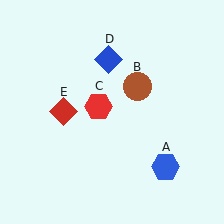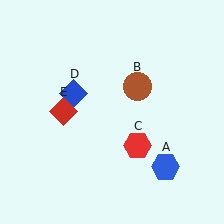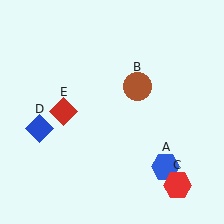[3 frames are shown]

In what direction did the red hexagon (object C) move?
The red hexagon (object C) moved down and to the right.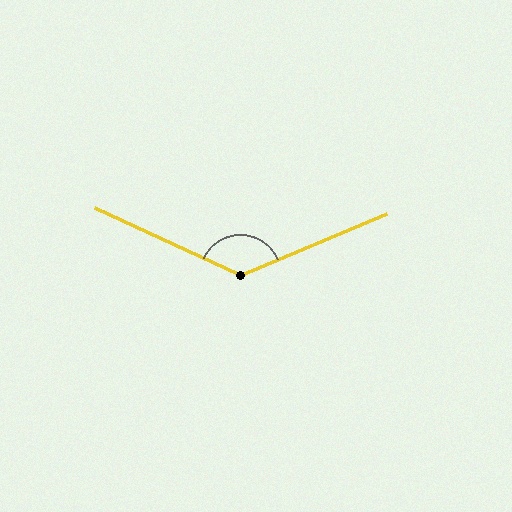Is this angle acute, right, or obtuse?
It is obtuse.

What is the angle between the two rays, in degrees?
Approximately 133 degrees.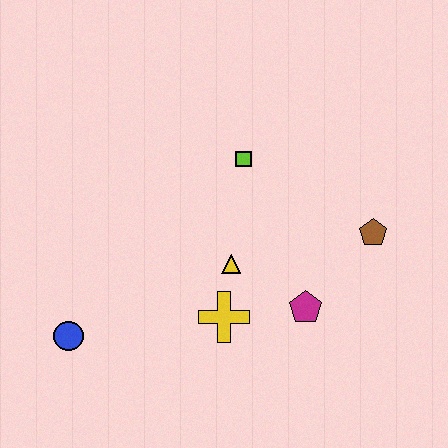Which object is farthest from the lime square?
The blue circle is farthest from the lime square.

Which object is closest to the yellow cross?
The yellow triangle is closest to the yellow cross.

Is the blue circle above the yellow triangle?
No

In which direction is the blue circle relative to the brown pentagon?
The blue circle is to the left of the brown pentagon.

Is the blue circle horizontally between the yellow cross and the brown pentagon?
No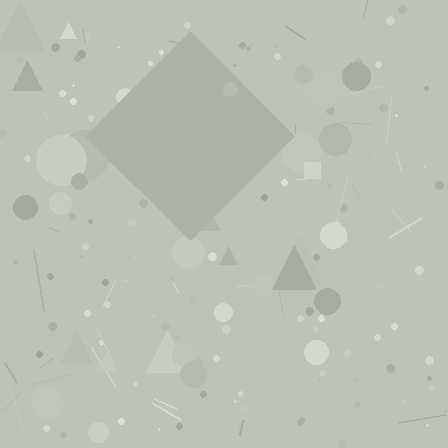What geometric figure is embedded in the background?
A diamond is embedded in the background.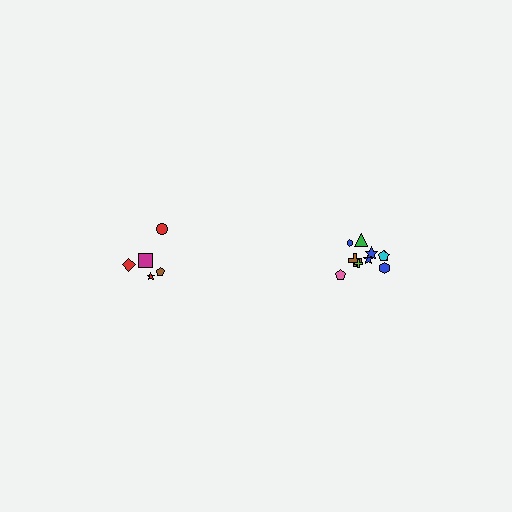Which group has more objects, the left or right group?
The right group.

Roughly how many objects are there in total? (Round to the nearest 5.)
Roughly 15 objects in total.